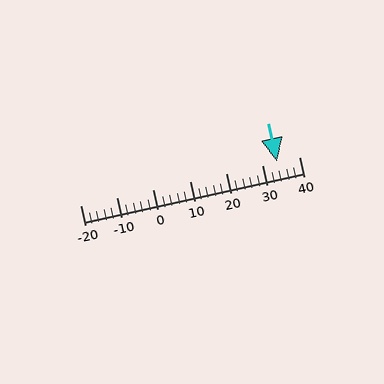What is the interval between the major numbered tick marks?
The major tick marks are spaced 10 units apart.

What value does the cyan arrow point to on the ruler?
The cyan arrow points to approximately 34.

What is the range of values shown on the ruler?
The ruler shows values from -20 to 40.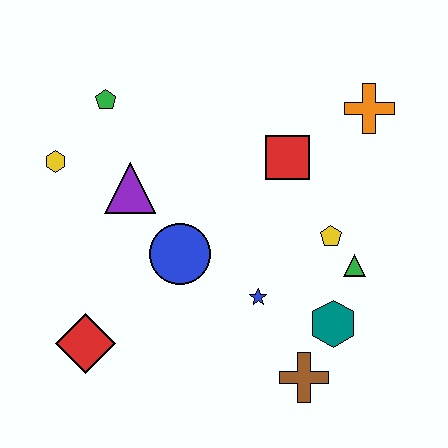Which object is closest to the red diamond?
The blue circle is closest to the red diamond.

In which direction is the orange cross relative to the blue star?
The orange cross is above the blue star.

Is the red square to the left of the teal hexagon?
Yes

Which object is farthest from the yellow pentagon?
The yellow hexagon is farthest from the yellow pentagon.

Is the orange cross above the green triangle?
Yes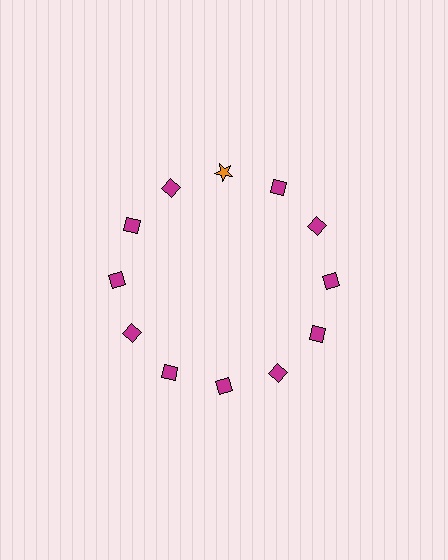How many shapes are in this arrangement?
There are 12 shapes arranged in a ring pattern.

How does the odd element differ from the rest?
It differs in both color (orange instead of magenta) and shape (star instead of diamond).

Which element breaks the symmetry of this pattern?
The orange star at roughly the 12 o'clock position breaks the symmetry. All other shapes are magenta diamonds.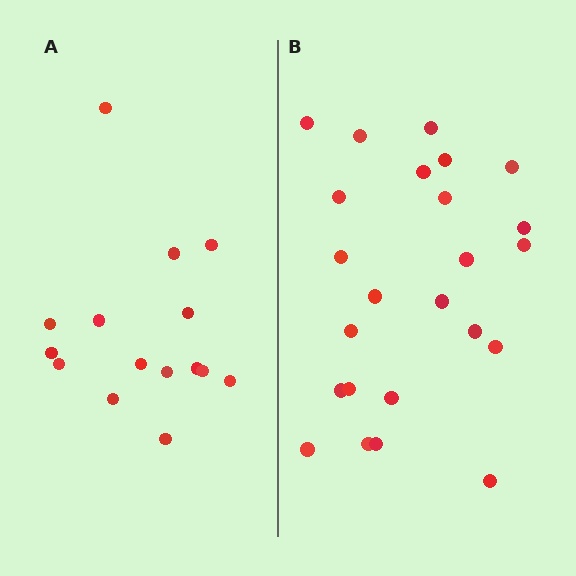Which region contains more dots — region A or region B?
Region B (the right region) has more dots.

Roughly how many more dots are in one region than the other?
Region B has roughly 8 or so more dots than region A.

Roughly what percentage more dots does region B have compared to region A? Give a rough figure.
About 60% more.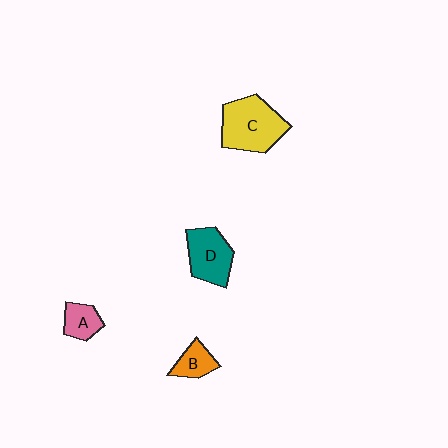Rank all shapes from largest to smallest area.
From largest to smallest: C (yellow), D (teal), A (pink), B (orange).